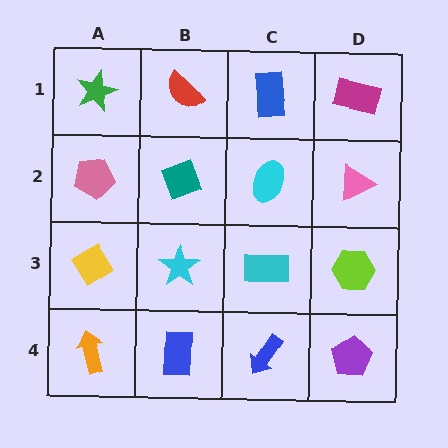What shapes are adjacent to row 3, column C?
A cyan ellipse (row 2, column C), a blue arrow (row 4, column C), a cyan star (row 3, column B), a lime hexagon (row 3, column D).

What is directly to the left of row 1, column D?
A blue rectangle.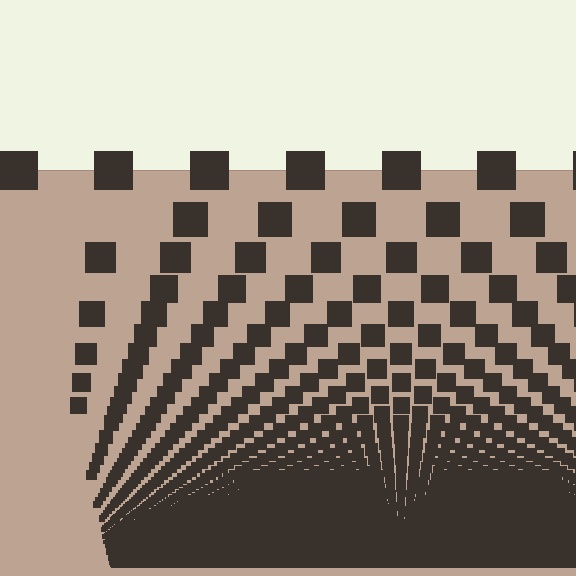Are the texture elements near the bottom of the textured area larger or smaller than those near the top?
Smaller. The gradient is inverted — elements near the bottom are smaller and denser.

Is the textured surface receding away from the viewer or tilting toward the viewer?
The surface appears to tilt toward the viewer. Texture elements get larger and sparser toward the top.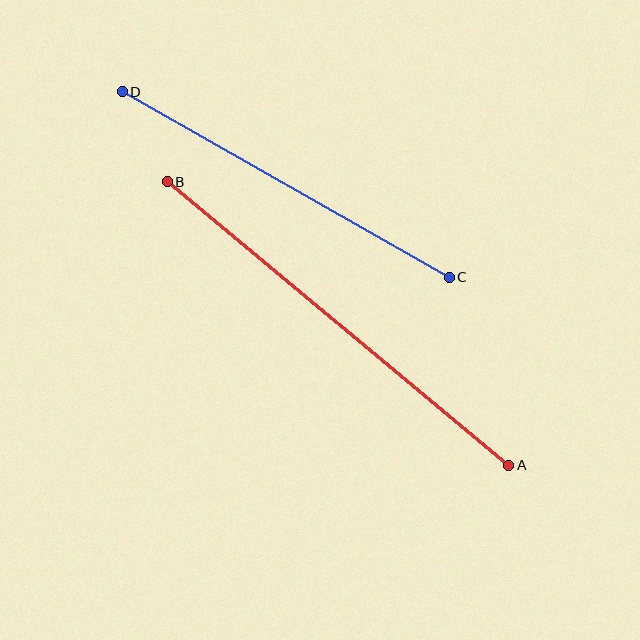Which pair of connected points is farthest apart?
Points A and B are farthest apart.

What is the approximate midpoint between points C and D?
The midpoint is at approximately (286, 184) pixels.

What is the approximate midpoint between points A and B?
The midpoint is at approximately (338, 324) pixels.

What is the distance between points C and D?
The distance is approximately 376 pixels.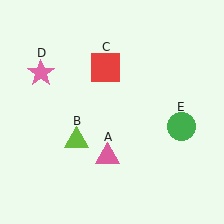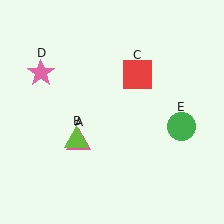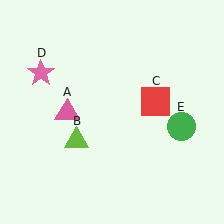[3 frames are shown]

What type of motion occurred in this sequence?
The pink triangle (object A), red square (object C) rotated clockwise around the center of the scene.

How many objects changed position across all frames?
2 objects changed position: pink triangle (object A), red square (object C).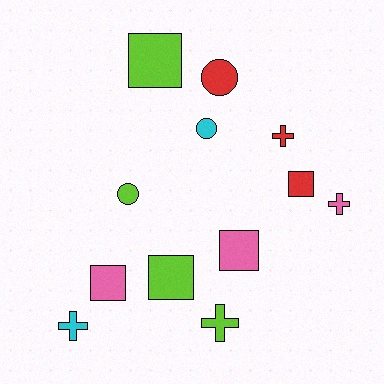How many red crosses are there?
There is 1 red cross.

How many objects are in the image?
There are 12 objects.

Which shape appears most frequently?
Square, with 5 objects.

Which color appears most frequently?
Lime, with 4 objects.